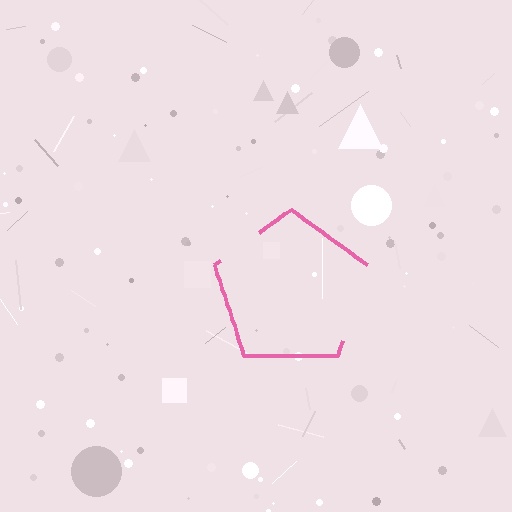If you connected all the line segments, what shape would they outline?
They would outline a pentagon.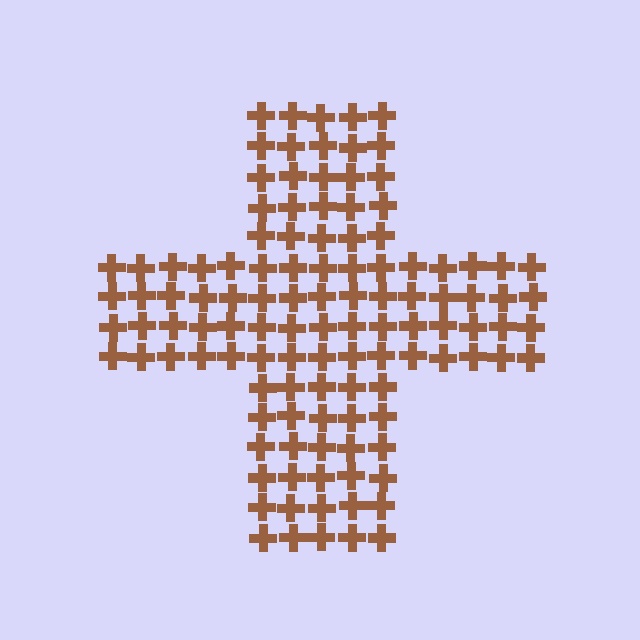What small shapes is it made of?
It is made of small crosses.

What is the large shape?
The large shape is a cross.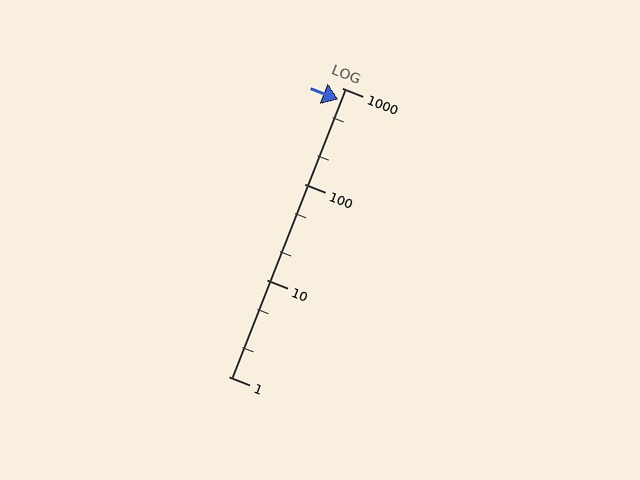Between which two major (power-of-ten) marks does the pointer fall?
The pointer is between 100 and 1000.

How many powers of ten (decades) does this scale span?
The scale spans 3 decades, from 1 to 1000.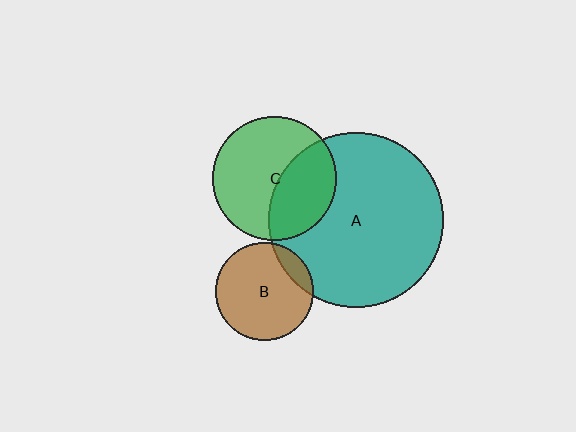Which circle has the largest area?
Circle A (teal).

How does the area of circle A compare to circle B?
Approximately 3.2 times.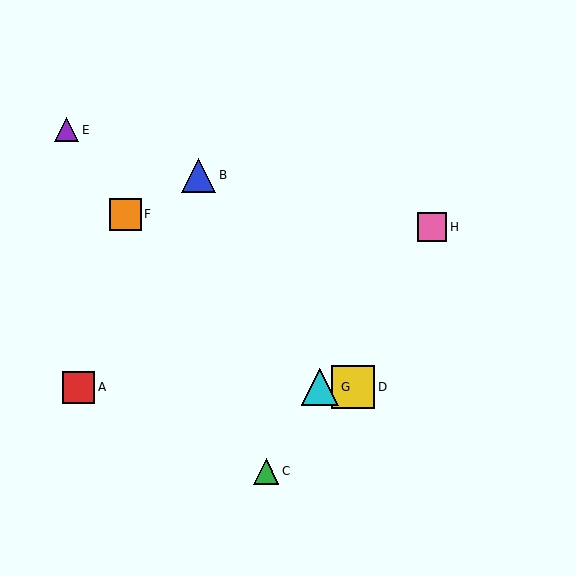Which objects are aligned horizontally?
Objects A, D, G are aligned horizontally.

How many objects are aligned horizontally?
3 objects (A, D, G) are aligned horizontally.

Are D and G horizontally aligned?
Yes, both are at y≈387.